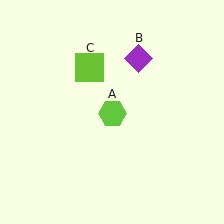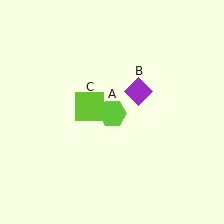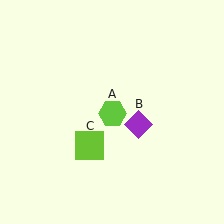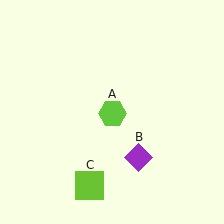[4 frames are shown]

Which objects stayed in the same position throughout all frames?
Lime hexagon (object A) remained stationary.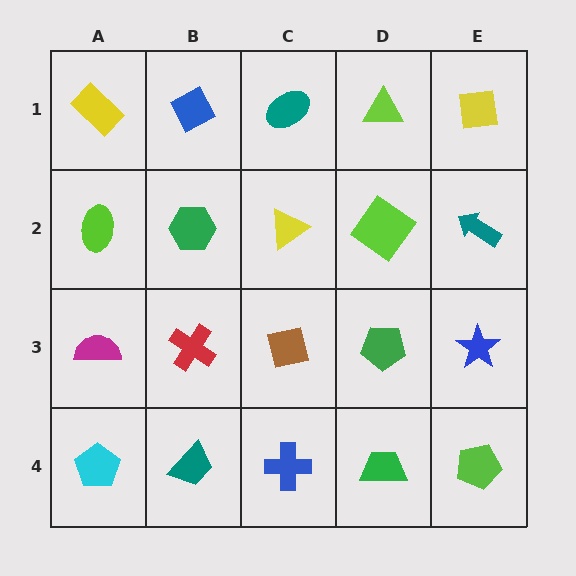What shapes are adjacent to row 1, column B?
A green hexagon (row 2, column B), a yellow rectangle (row 1, column A), a teal ellipse (row 1, column C).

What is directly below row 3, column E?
A lime pentagon.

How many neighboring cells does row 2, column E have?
3.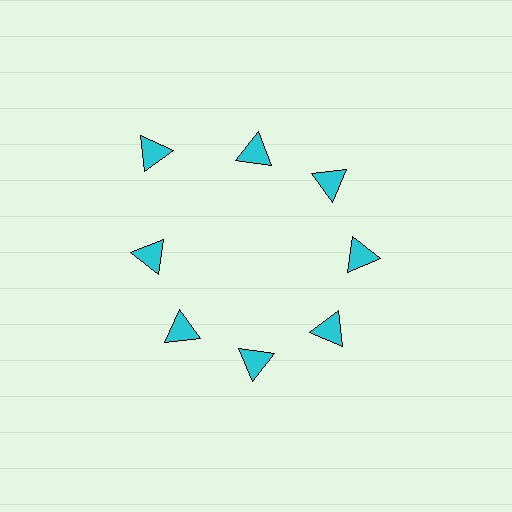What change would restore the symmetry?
The symmetry would be restored by moving it inward, back onto the ring so that all 8 triangles sit at equal angles and equal distance from the center.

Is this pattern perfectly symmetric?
No. The 8 cyan triangles are arranged in a ring, but one element near the 10 o'clock position is pushed outward from the center, breaking the 8-fold rotational symmetry.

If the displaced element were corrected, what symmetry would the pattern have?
It would have 8-fold rotational symmetry — the pattern would map onto itself every 45 degrees.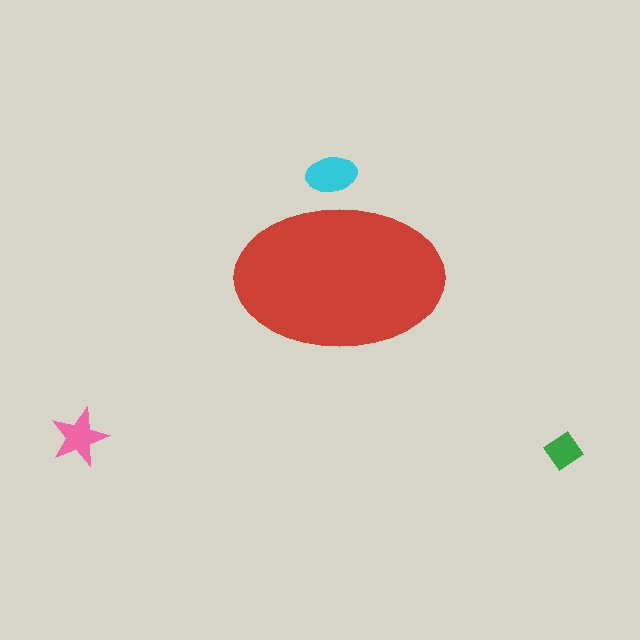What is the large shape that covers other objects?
A red ellipse.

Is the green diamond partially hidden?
No, the green diamond is fully visible.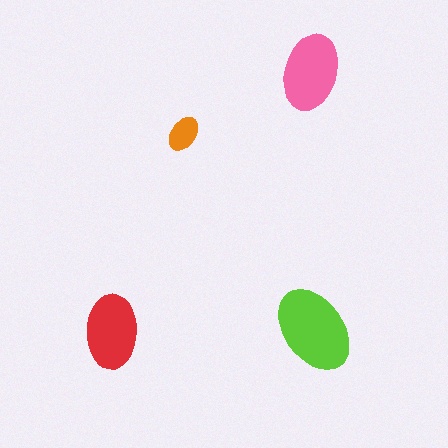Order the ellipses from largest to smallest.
the lime one, the pink one, the red one, the orange one.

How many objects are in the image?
There are 4 objects in the image.